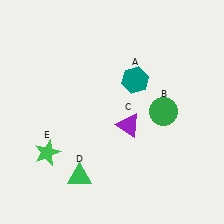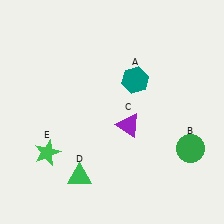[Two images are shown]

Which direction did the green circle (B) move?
The green circle (B) moved down.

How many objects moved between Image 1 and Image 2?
1 object moved between the two images.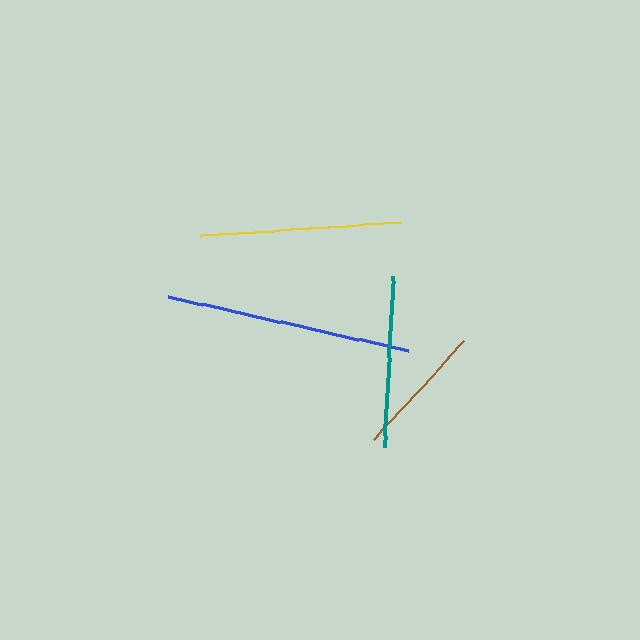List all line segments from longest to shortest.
From longest to shortest: blue, yellow, teal, brown.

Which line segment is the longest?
The blue line is the longest at approximately 246 pixels.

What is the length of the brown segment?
The brown segment is approximately 135 pixels long.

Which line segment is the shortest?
The brown line is the shortest at approximately 135 pixels.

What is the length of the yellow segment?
The yellow segment is approximately 201 pixels long.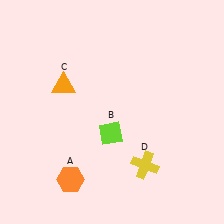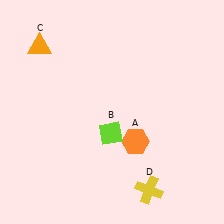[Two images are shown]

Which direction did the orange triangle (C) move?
The orange triangle (C) moved up.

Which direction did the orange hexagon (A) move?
The orange hexagon (A) moved right.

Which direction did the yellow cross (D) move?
The yellow cross (D) moved down.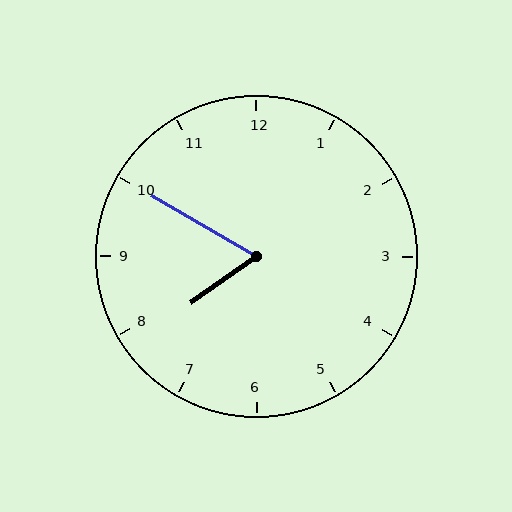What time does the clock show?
7:50.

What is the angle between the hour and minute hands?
Approximately 65 degrees.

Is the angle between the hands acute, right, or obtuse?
It is acute.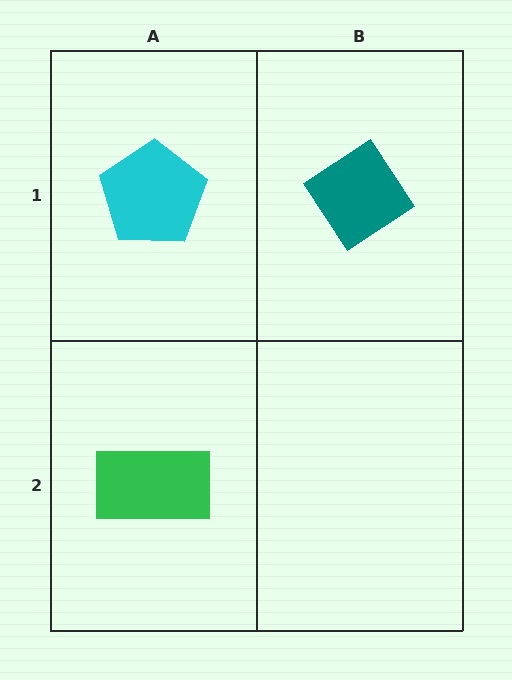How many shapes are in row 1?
2 shapes.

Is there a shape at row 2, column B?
No, that cell is empty.